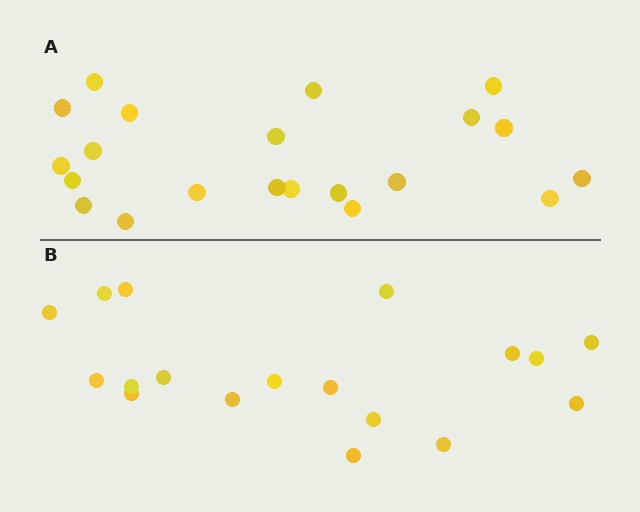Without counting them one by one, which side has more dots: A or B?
Region A (the top region) has more dots.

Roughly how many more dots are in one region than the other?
Region A has just a few more — roughly 2 or 3 more dots than region B.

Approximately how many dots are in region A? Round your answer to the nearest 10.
About 20 dots. (The exact count is 21, which rounds to 20.)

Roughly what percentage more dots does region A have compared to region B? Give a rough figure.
About 15% more.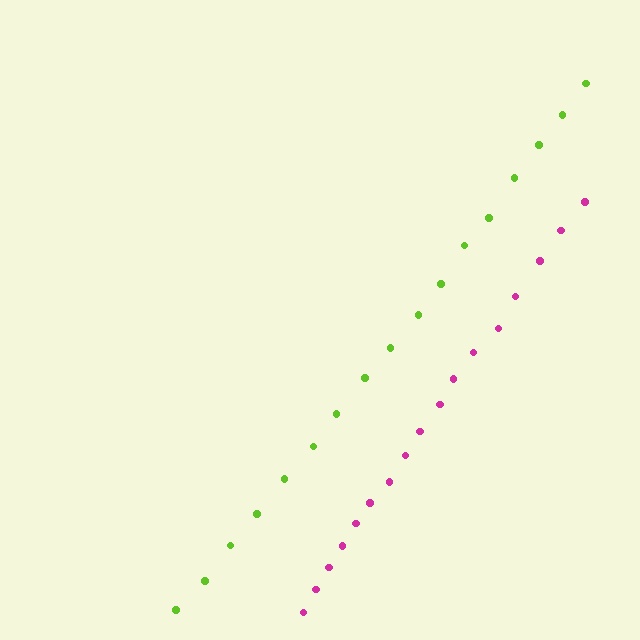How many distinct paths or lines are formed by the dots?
There are 2 distinct paths.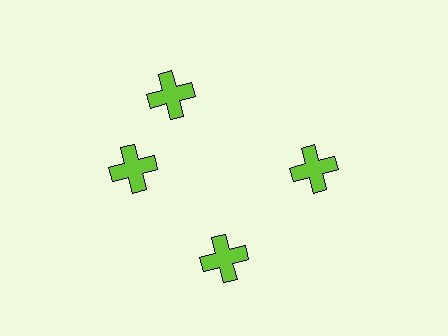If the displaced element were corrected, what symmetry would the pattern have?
It would have 4-fold rotational symmetry — the pattern would map onto itself every 90 degrees.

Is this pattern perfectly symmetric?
No. The 4 lime crosses are arranged in a ring, but one element near the 12 o'clock position is rotated out of alignment along the ring, breaking the 4-fold rotational symmetry.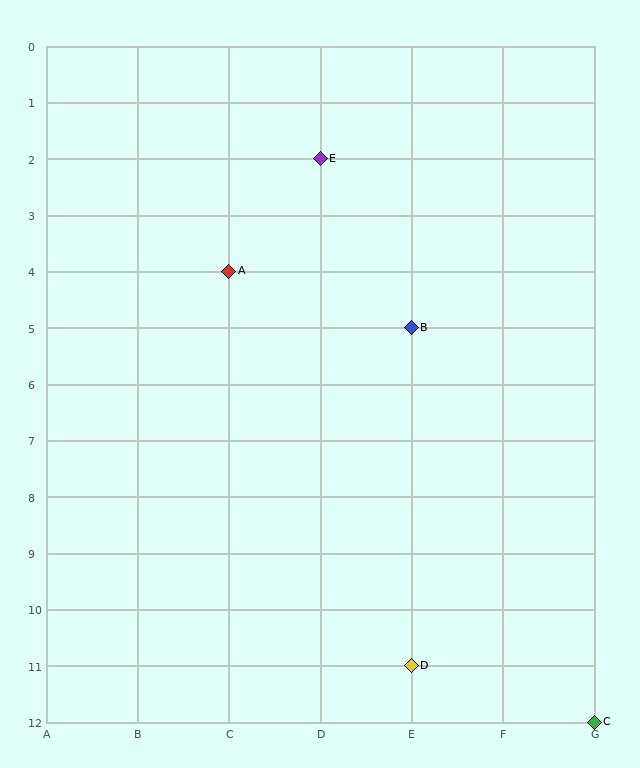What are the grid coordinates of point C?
Point C is at grid coordinates (G, 12).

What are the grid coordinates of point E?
Point E is at grid coordinates (D, 2).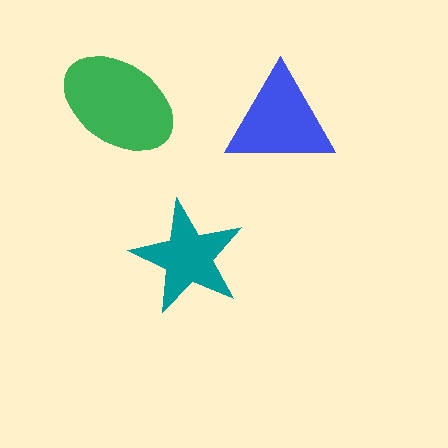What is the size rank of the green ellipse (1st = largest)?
1st.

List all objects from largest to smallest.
The green ellipse, the blue triangle, the teal star.